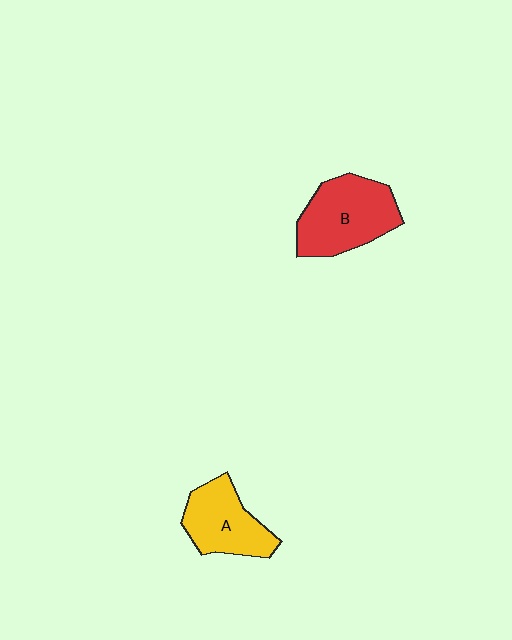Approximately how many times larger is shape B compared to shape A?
Approximately 1.3 times.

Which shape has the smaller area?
Shape A (yellow).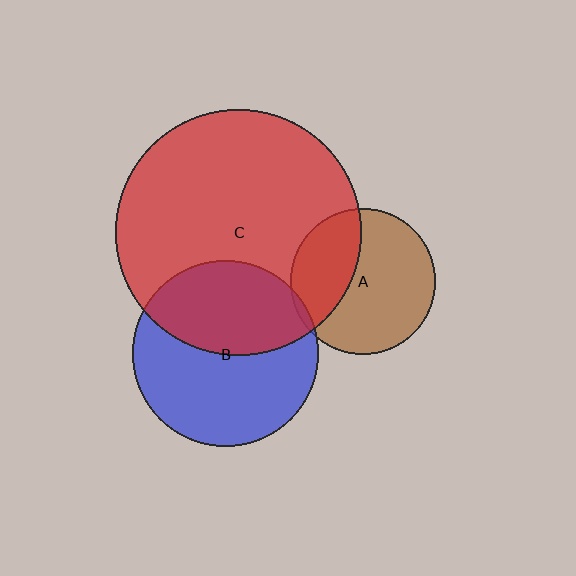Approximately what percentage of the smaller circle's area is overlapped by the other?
Approximately 45%.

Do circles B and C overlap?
Yes.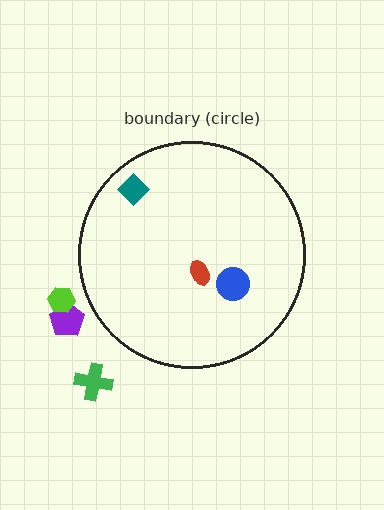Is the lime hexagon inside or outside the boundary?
Outside.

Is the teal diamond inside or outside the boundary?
Inside.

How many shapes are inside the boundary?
3 inside, 3 outside.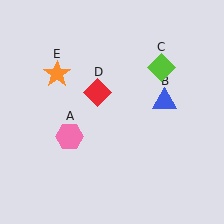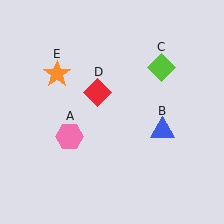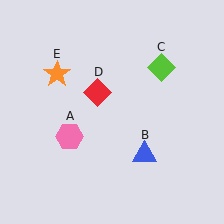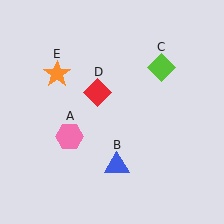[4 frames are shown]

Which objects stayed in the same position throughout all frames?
Pink hexagon (object A) and lime diamond (object C) and red diamond (object D) and orange star (object E) remained stationary.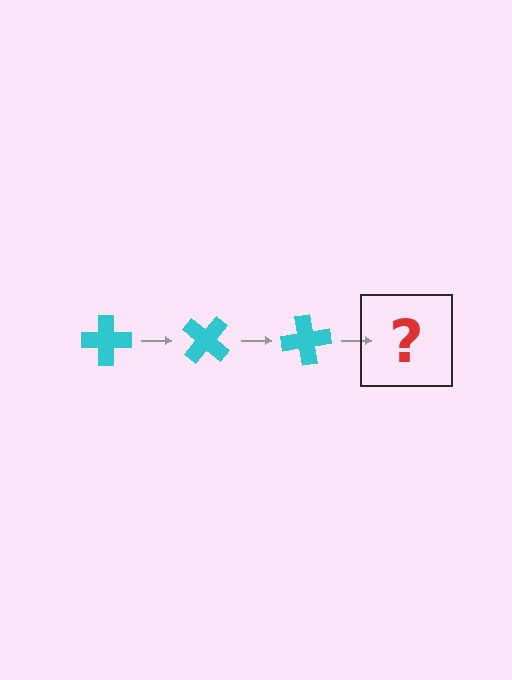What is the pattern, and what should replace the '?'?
The pattern is that the cross rotates 40 degrees each step. The '?' should be a cyan cross rotated 120 degrees.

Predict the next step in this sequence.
The next step is a cyan cross rotated 120 degrees.